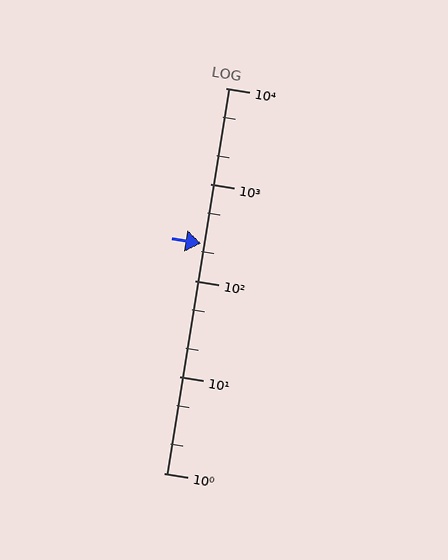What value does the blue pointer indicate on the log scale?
The pointer indicates approximately 240.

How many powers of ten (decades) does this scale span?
The scale spans 4 decades, from 1 to 10000.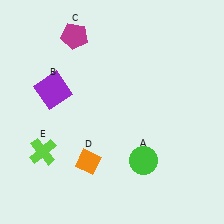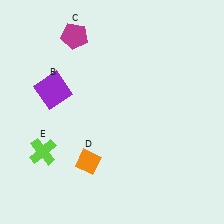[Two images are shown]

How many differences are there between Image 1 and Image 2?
There is 1 difference between the two images.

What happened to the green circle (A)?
The green circle (A) was removed in Image 2. It was in the bottom-right area of Image 1.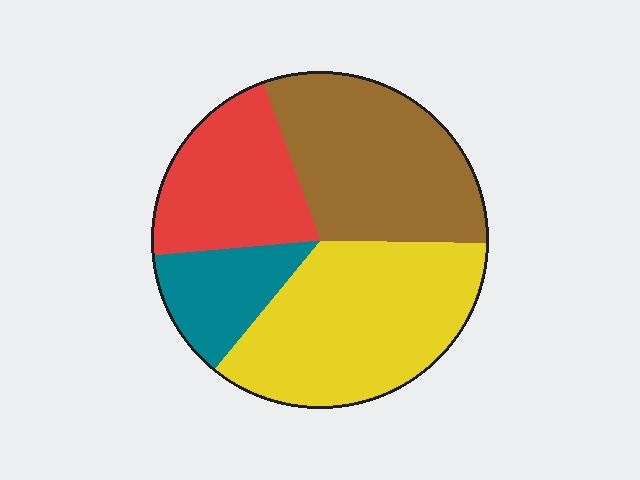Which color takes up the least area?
Teal, at roughly 15%.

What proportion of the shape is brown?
Brown covers around 30% of the shape.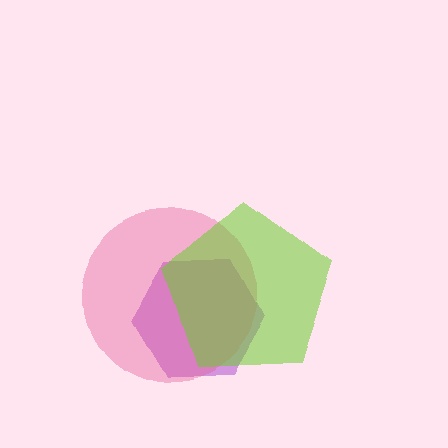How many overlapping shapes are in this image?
There are 3 overlapping shapes in the image.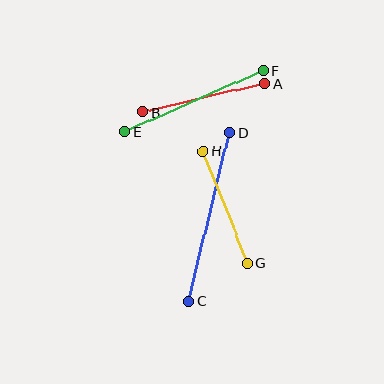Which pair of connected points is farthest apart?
Points C and D are farthest apart.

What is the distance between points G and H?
The distance is approximately 120 pixels.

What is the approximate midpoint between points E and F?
The midpoint is at approximately (194, 101) pixels.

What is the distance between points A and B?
The distance is approximately 126 pixels.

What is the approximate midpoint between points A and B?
The midpoint is at approximately (204, 98) pixels.